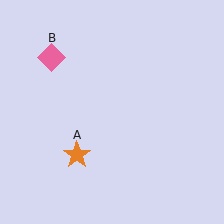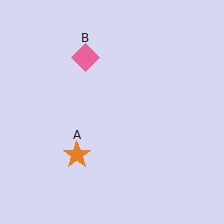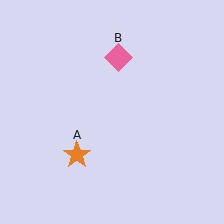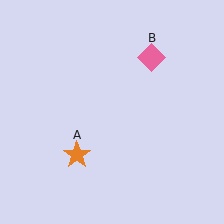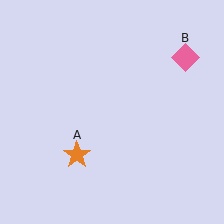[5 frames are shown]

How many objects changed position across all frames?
1 object changed position: pink diamond (object B).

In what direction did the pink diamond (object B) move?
The pink diamond (object B) moved right.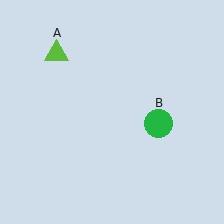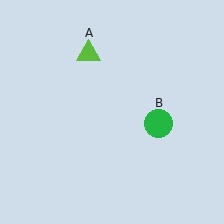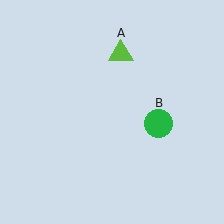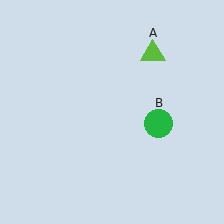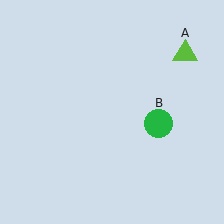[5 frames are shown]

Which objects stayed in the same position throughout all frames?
Green circle (object B) remained stationary.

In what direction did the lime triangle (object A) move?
The lime triangle (object A) moved right.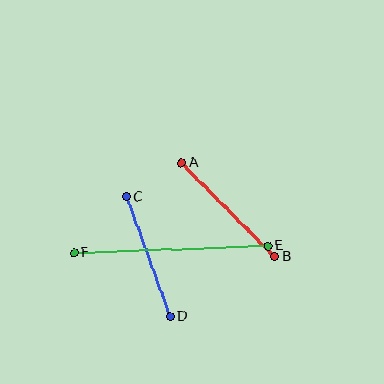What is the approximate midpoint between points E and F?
The midpoint is at approximately (171, 249) pixels.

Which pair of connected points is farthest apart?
Points E and F are farthest apart.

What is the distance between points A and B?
The distance is approximately 132 pixels.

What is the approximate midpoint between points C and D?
The midpoint is at approximately (148, 257) pixels.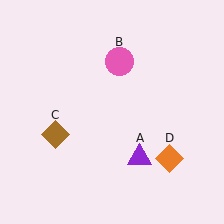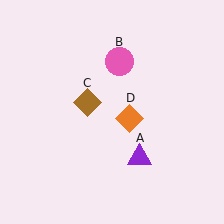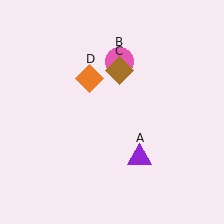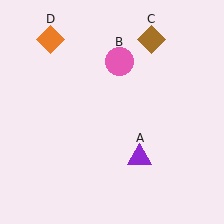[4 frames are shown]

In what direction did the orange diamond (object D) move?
The orange diamond (object D) moved up and to the left.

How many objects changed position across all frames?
2 objects changed position: brown diamond (object C), orange diamond (object D).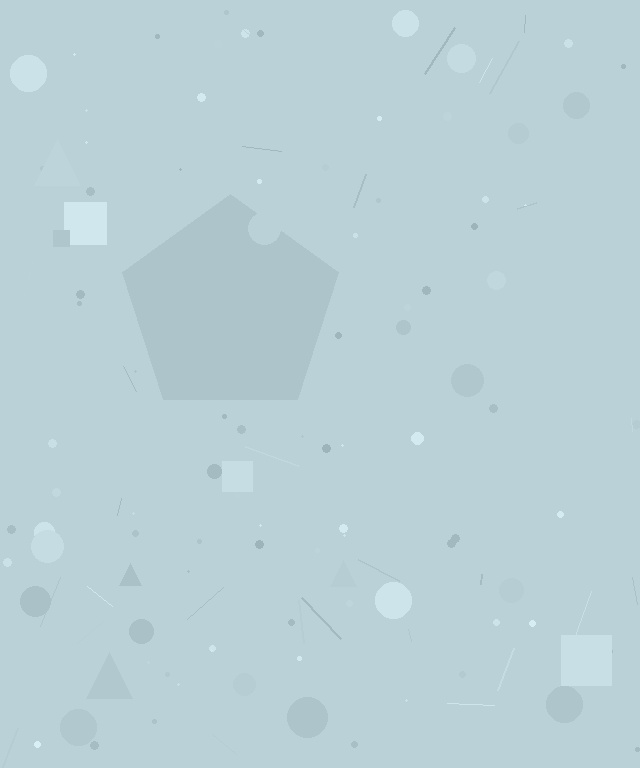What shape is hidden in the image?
A pentagon is hidden in the image.